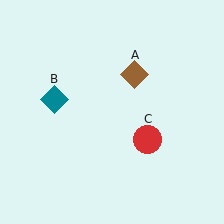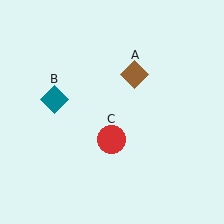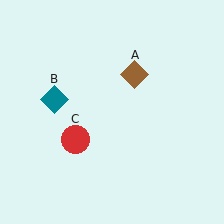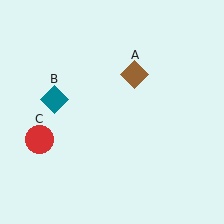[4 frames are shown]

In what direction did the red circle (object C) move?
The red circle (object C) moved left.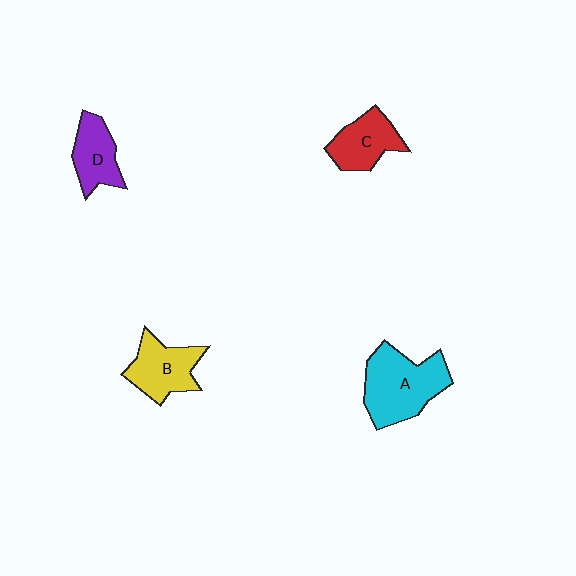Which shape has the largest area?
Shape A (cyan).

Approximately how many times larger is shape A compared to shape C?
Approximately 1.6 times.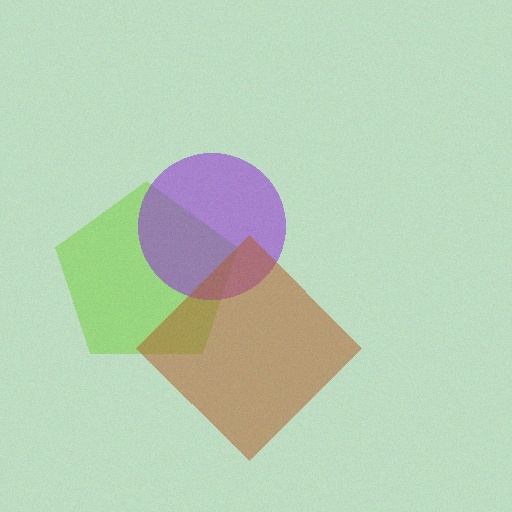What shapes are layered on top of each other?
The layered shapes are: a lime pentagon, a purple circle, a brown diamond.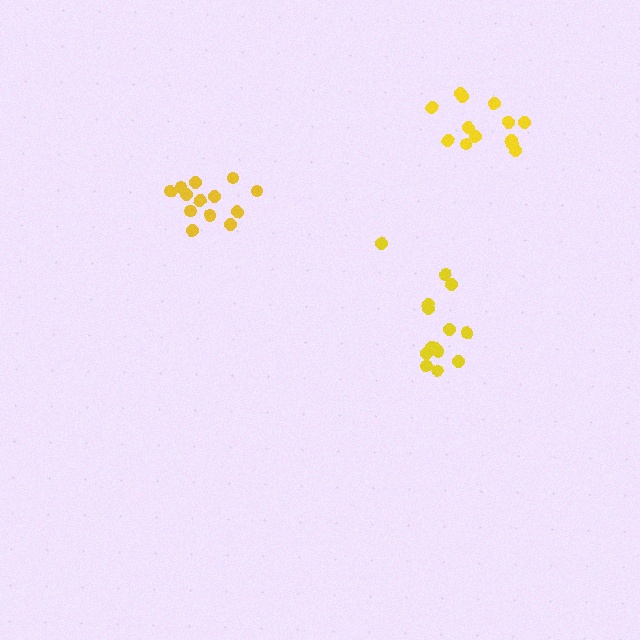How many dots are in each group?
Group 1: 15 dots, Group 2: 13 dots, Group 3: 13 dots (41 total).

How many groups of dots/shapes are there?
There are 3 groups.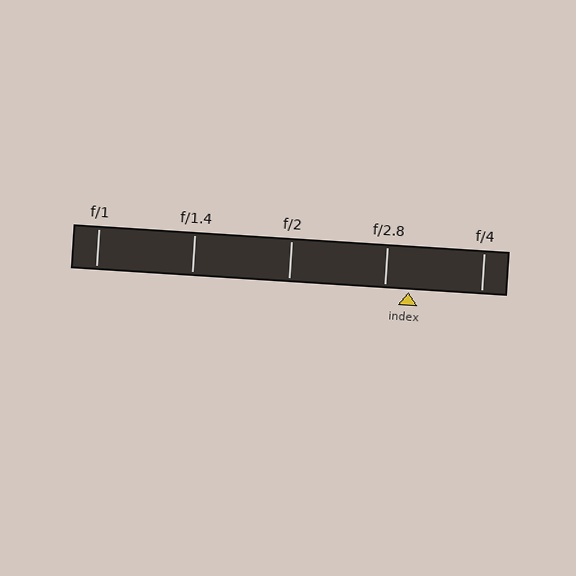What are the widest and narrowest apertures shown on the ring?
The widest aperture shown is f/1 and the narrowest is f/4.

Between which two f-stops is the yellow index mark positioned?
The index mark is between f/2.8 and f/4.